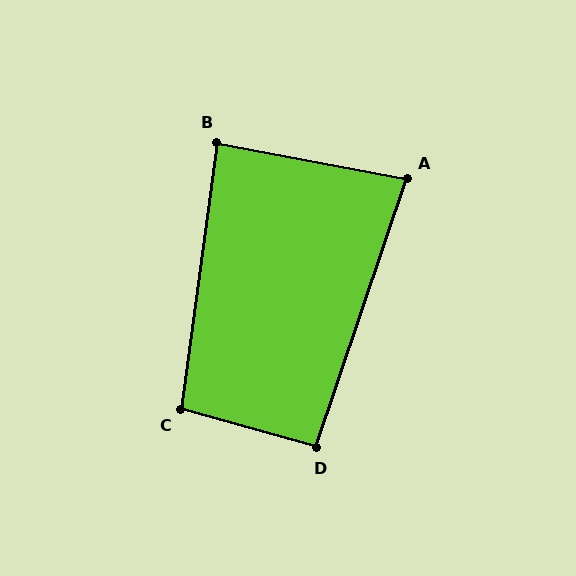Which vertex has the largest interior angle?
C, at approximately 98 degrees.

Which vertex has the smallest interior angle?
A, at approximately 82 degrees.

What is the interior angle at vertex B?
Approximately 87 degrees (approximately right).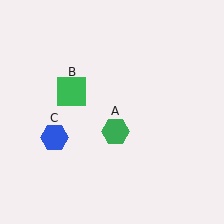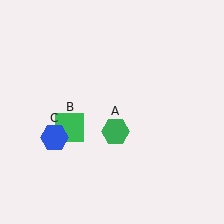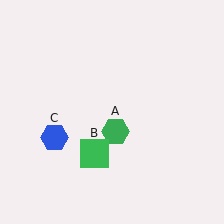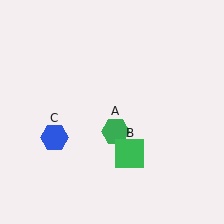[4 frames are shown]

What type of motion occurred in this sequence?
The green square (object B) rotated counterclockwise around the center of the scene.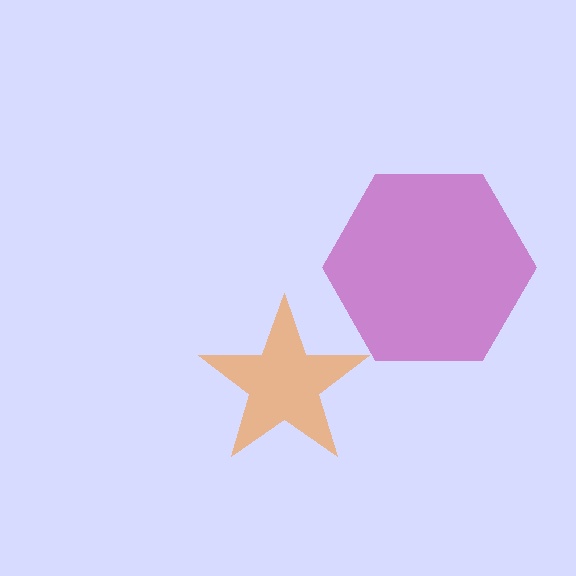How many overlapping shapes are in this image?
There are 2 overlapping shapes in the image.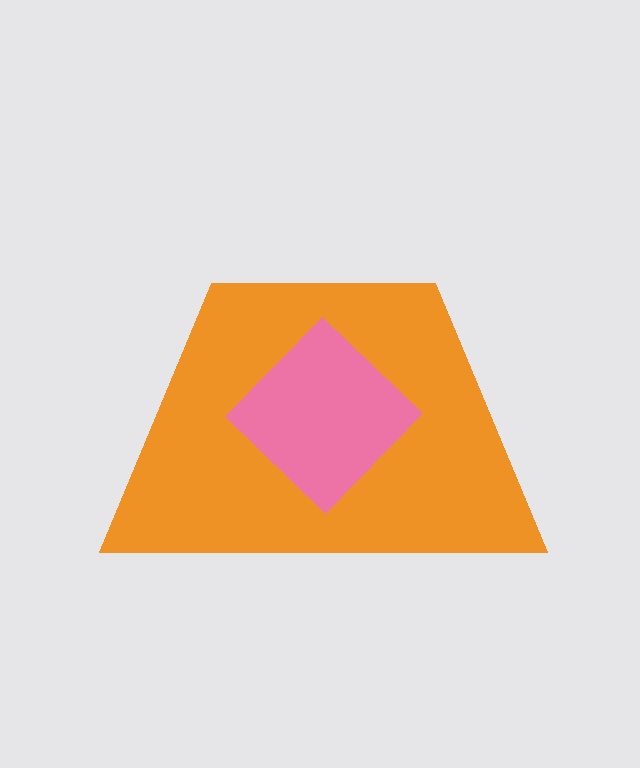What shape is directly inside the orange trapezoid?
The pink diamond.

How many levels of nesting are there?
2.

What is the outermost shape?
The orange trapezoid.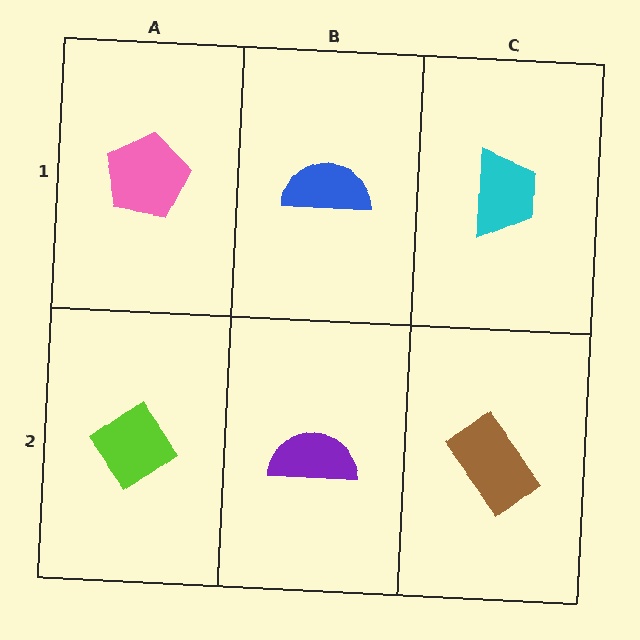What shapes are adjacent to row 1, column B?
A purple semicircle (row 2, column B), a pink pentagon (row 1, column A), a cyan trapezoid (row 1, column C).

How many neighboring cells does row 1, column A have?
2.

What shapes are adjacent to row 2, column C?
A cyan trapezoid (row 1, column C), a purple semicircle (row 2, column B).